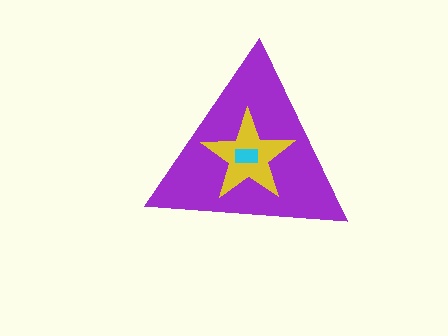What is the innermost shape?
The cyan rectangle.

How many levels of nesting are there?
3.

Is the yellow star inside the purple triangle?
Yes.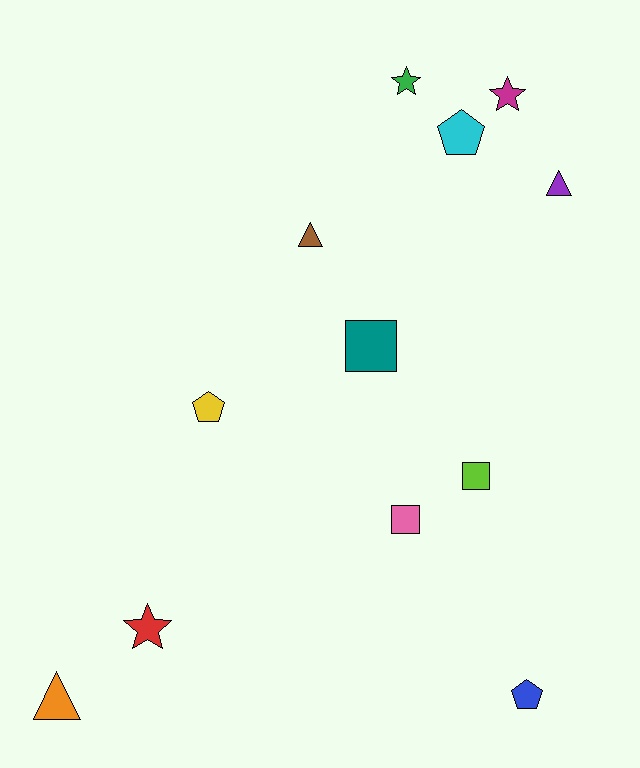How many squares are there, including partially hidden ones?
There are 3 squares.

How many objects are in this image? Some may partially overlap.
There are 12 objects.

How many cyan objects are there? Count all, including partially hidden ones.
There is 1 cyan object.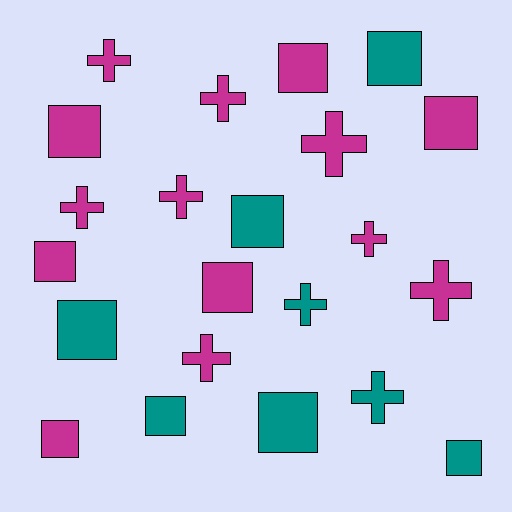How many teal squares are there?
There are 6 teal squares.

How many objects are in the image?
There are 22 objects.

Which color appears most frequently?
Magenta, with 14 objects.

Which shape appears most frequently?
Square, with 12 objects.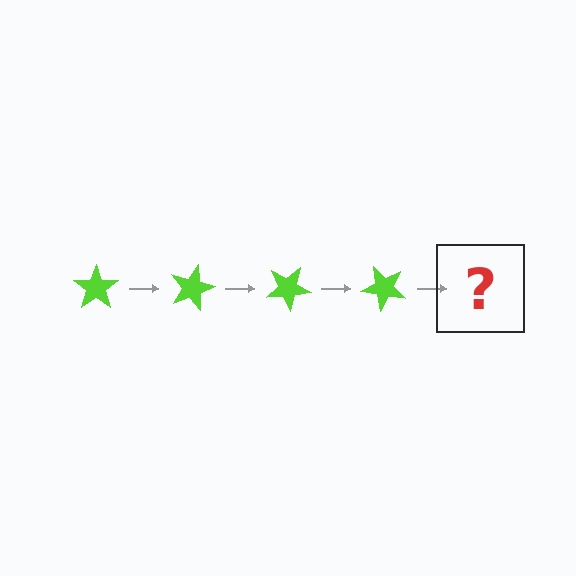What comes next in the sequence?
The next element should be a lime star rotated 60 degrees.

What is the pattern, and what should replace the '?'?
The pattern is that the star rotates 15 degrees each step. The '?' should be a lime star rotated 60 degrees.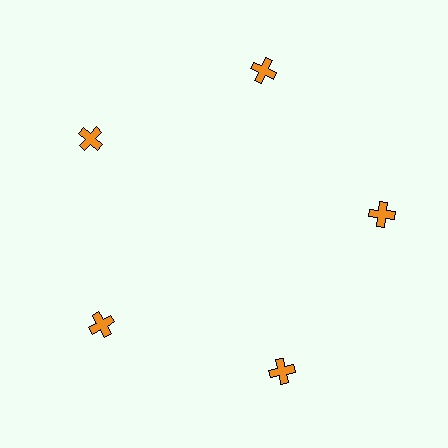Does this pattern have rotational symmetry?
Yes, this pattern has 5-fold rotational symmetry. It looks the same after rotating 72 degrees around the center.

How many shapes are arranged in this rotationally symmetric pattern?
There are 5 shapes, arranged in 5 groups of 1.